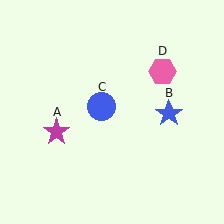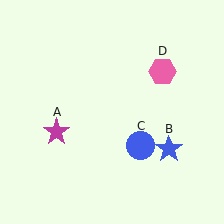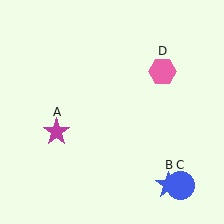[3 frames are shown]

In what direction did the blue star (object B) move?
The blue star (object B) moved down.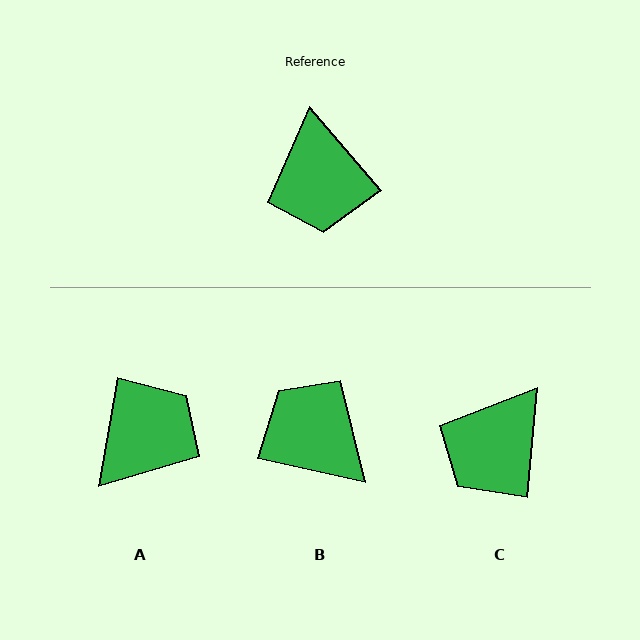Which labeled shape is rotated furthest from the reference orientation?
B, about 143 degrees away.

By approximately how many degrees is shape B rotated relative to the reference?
Approximately 143 degrees clockwise.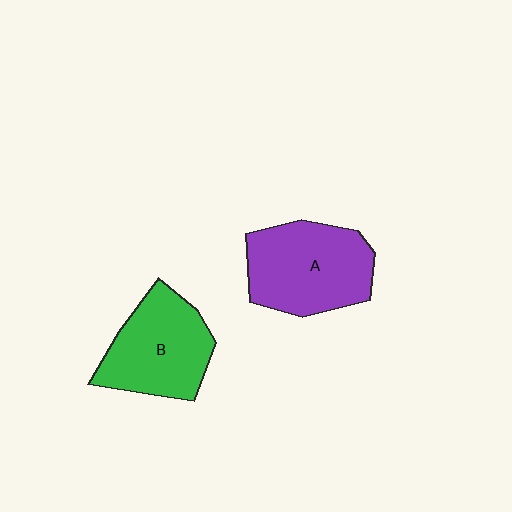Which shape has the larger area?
Shape A (purple).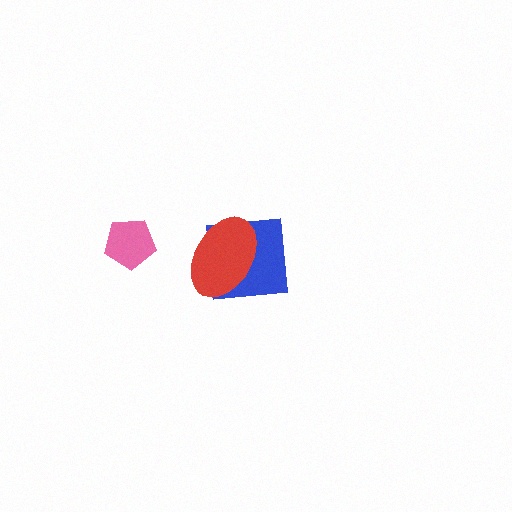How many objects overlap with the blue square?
1 object overlaps with the blue square.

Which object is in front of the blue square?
The red ellipse is in front of the blue square.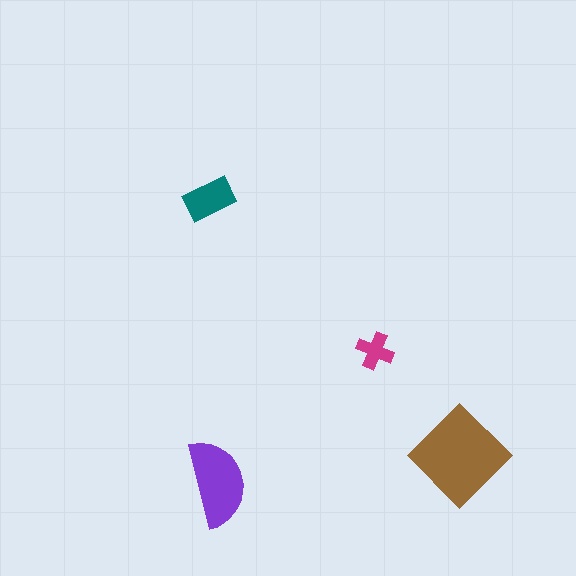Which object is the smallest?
The magenta cross.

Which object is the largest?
The brown diamond.